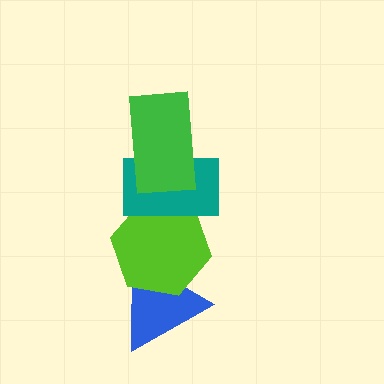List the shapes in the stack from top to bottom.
From top to bottom: the green rectangle, the teal rectangle, the lime hexagon, the blue triangle.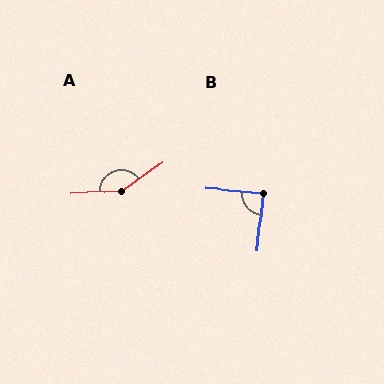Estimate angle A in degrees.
Approximately 148 degrees.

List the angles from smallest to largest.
B (89°), A (148°).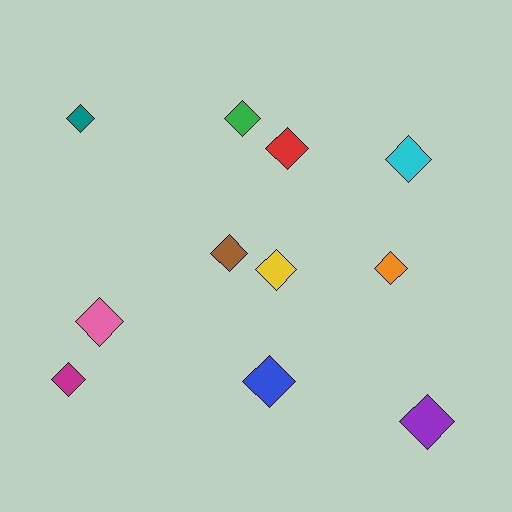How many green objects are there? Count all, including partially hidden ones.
There is 1 green object.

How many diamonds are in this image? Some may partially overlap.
There are 11 diamonds.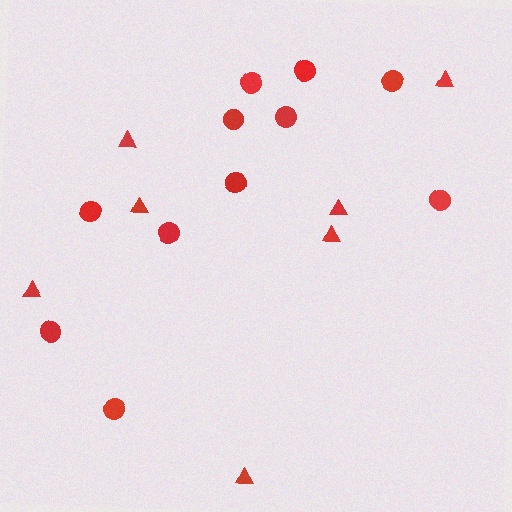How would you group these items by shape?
There are 2 groups: one group of circles (11) and one group of triangles (7).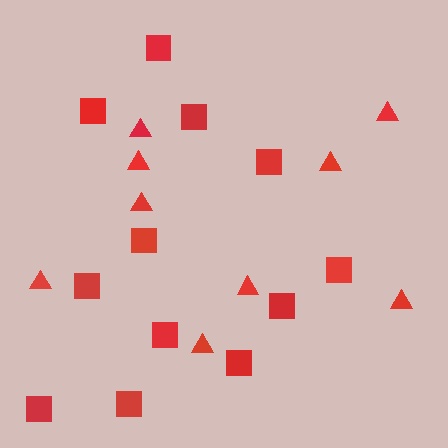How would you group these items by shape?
There are 2 groups: one group of squares (12) and one group of triangles (9).